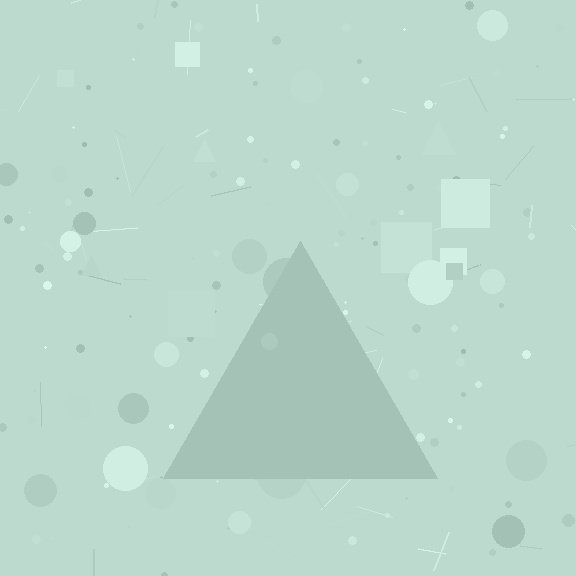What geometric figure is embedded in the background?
A triangle is embedded in the background.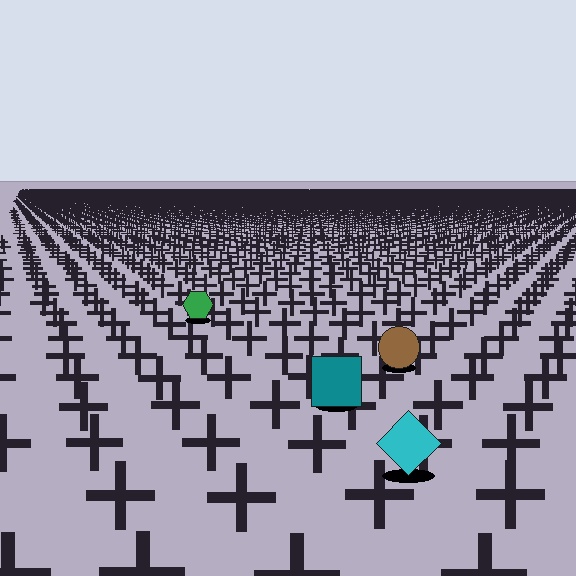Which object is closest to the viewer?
The cyan diamond is closest. The texture marks near it are larger and more spread out.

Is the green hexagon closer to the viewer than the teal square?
No. The teal square is closer — you can tell from the texture gradient: the ground texture is coarser near it.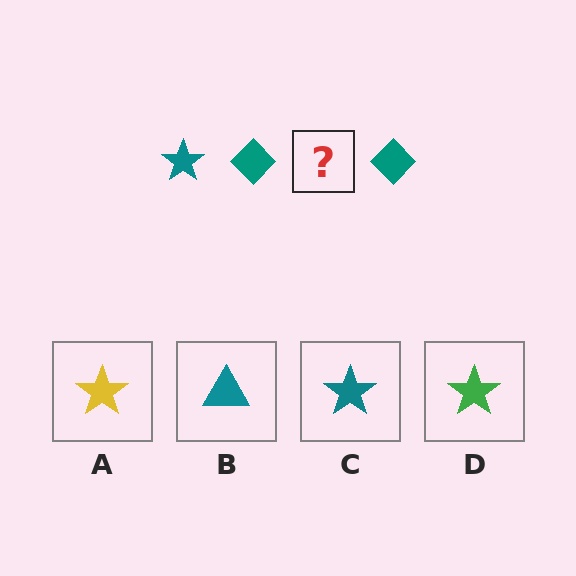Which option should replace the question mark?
Option C.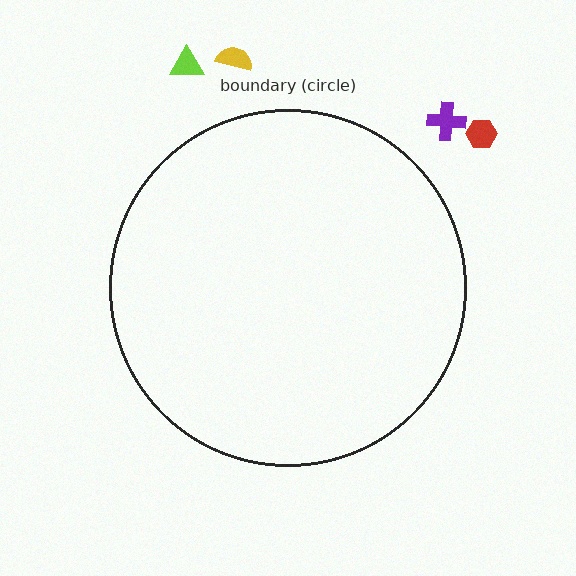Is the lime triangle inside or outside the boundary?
Outside.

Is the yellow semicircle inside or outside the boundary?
Outside.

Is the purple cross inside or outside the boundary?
Outside.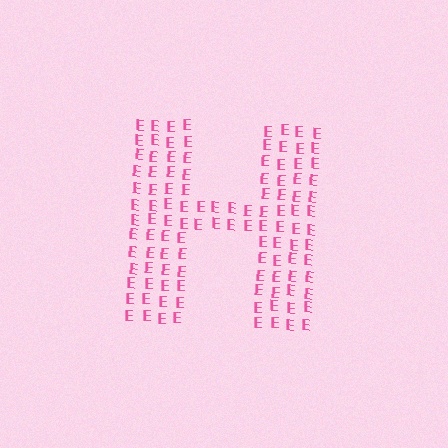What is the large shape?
The large shape is the letter H.